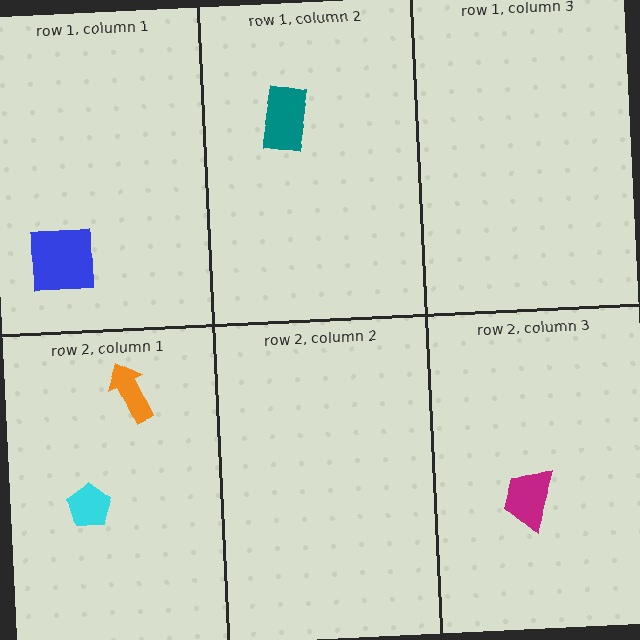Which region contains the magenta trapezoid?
The row 2, column 3 region.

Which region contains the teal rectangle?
The row 1, column 2 region.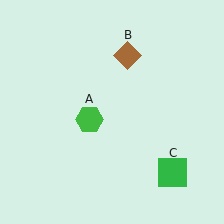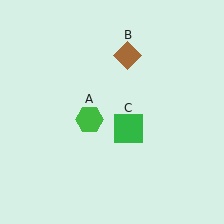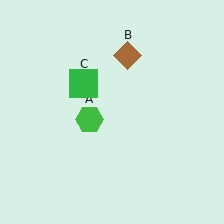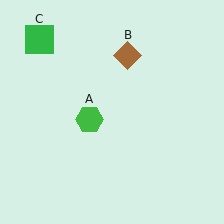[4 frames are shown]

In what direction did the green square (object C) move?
The green square (object C) moved up and to the left.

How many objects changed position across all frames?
1 object changed position: green square (object C).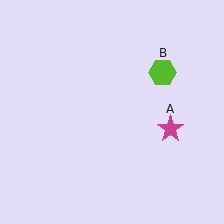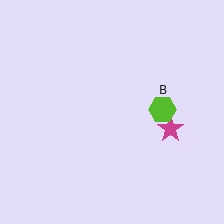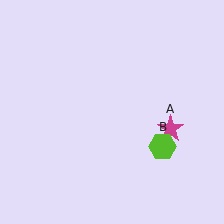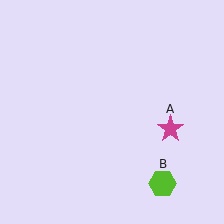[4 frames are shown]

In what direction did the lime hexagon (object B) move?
The lime hexagon (object B) moved down.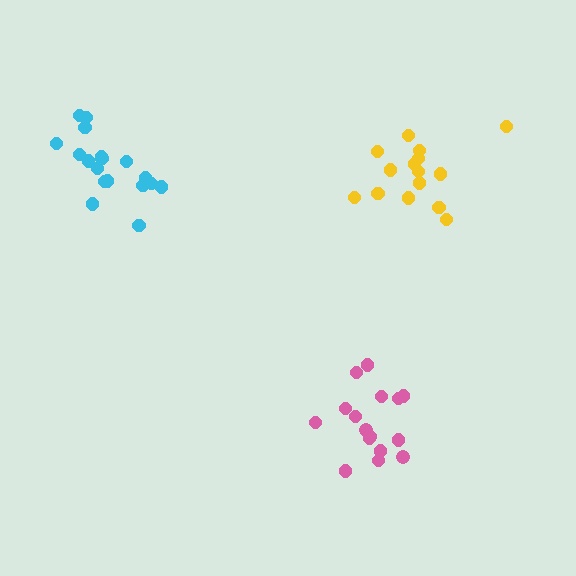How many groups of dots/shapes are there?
There are 3 groups.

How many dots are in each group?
Group 1: 15 dots, Group 2: 18 dots, Group 3: 16 dots (49 total).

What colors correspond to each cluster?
The clusters are colored: yellow, cyan, pink.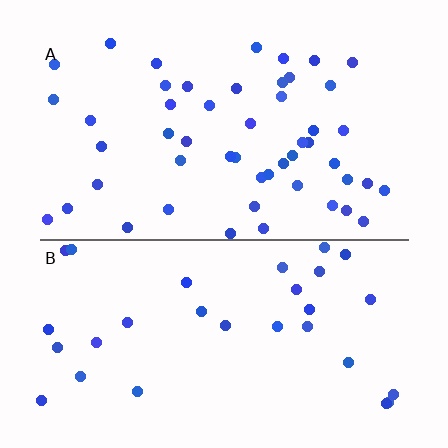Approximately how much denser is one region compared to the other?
Approximately 1.6× — region A over region B.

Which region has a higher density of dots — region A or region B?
A (the top).